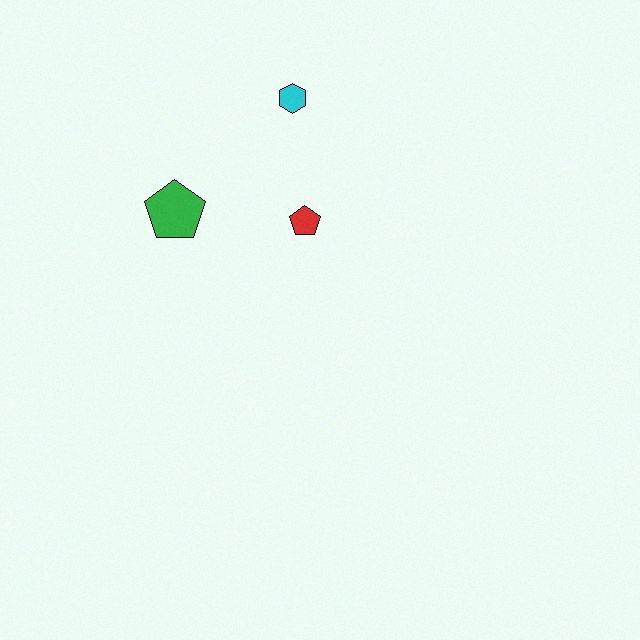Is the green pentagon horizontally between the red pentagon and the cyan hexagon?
No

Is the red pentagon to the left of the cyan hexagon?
No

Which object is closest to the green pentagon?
The red pentagon is closest to the green pentagon.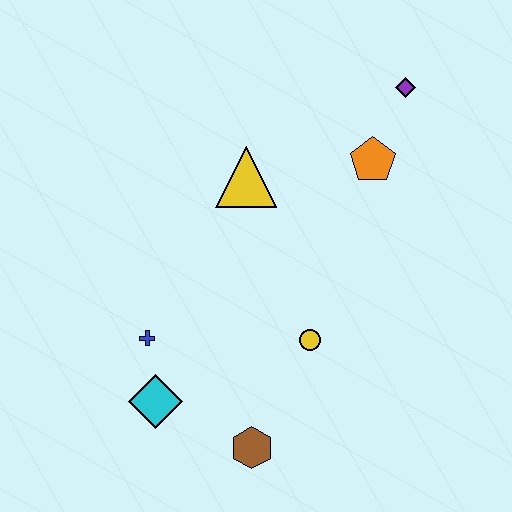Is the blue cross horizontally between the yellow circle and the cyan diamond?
No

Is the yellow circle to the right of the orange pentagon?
No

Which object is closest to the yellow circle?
The brown hexagon is closest to the yellow circle.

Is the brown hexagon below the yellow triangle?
Yes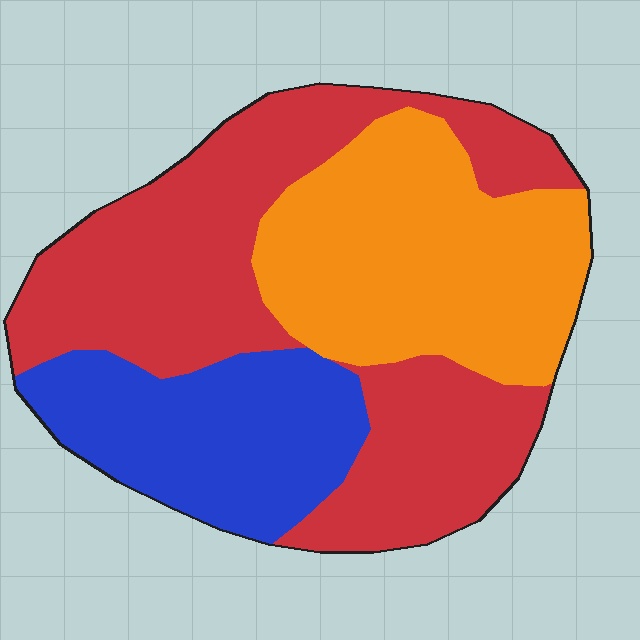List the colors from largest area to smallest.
From largest to smallest: red, orange, blue.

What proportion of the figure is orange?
Orange covers roughly 30% of the figure.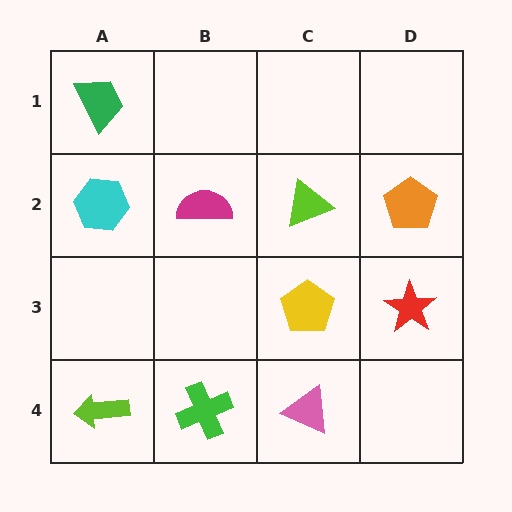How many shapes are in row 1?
1 shape.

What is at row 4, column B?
A green cross.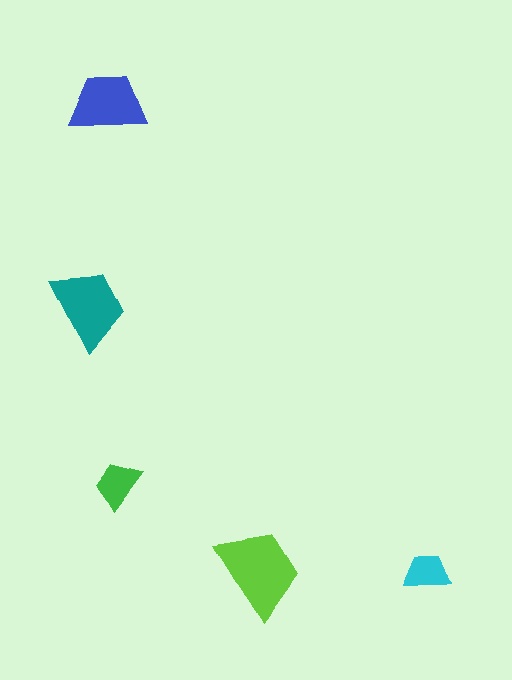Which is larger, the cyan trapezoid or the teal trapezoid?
The teal one.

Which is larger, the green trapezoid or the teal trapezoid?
The teal one.